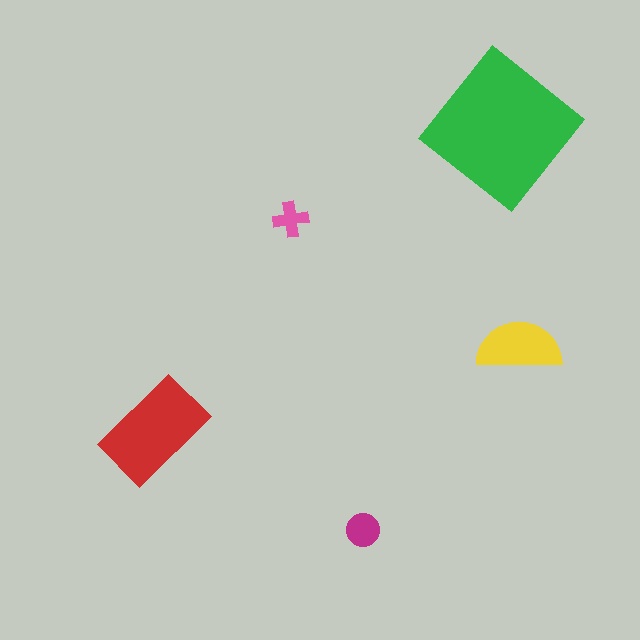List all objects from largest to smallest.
The green diamond, the red rectangle, the yellow semicircle, the magenta circle, the pink cross.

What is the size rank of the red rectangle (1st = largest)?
2nd.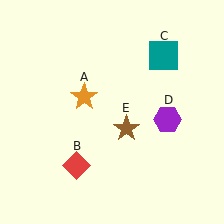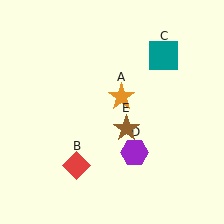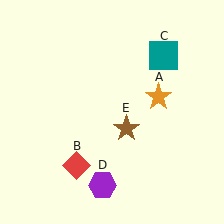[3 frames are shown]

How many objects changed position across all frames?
2 objects changed position: orange star (object A), purple hexagon (object D).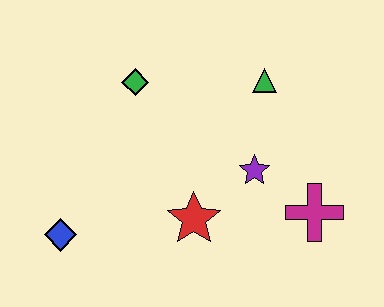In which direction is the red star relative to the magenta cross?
The red star is to the left of the magenta cross.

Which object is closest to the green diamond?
The green triangle is closest to the green diamond.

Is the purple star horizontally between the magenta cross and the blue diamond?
Yes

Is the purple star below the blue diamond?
No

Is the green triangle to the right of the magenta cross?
No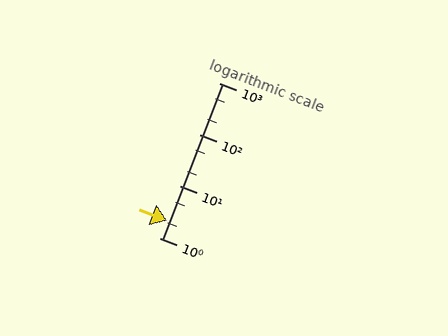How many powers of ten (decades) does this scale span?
The scale spans 3 decades, from 1 to 1000.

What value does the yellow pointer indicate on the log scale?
The pointer indicates approximately 2.2.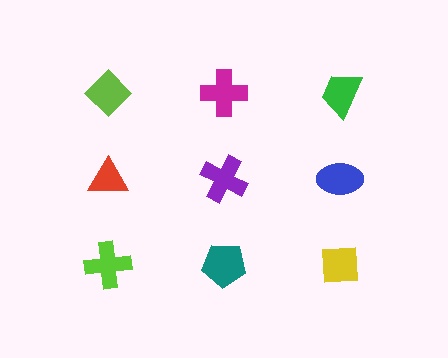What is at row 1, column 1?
A lime diamond.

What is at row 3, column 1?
A lime cross.